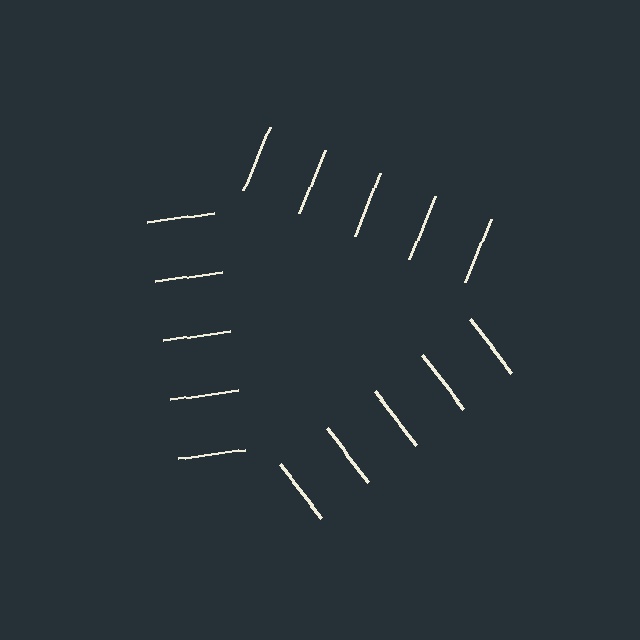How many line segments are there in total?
15 — 5 along each of the 3 edges.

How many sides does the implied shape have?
3 sides — the line-ends trace a triangle.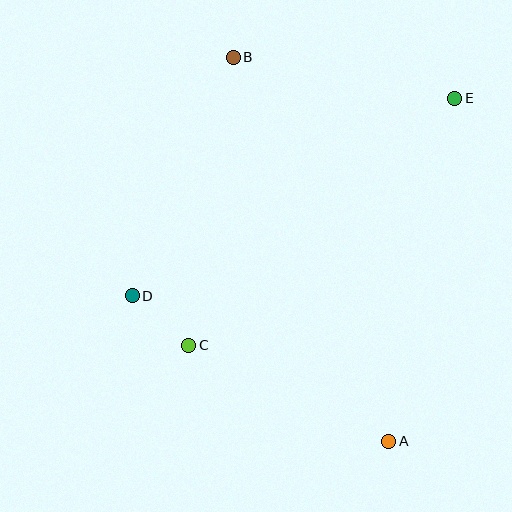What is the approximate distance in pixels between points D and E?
The distance between D and E is approximately 378 pixels.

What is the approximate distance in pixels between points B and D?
The distance between B and D is approximately 259 pixels.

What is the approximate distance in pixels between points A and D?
The distance between A and D is approximately 295 pixels.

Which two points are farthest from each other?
Points A and B are farthest from each other.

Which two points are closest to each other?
Points C and D are closest to each other.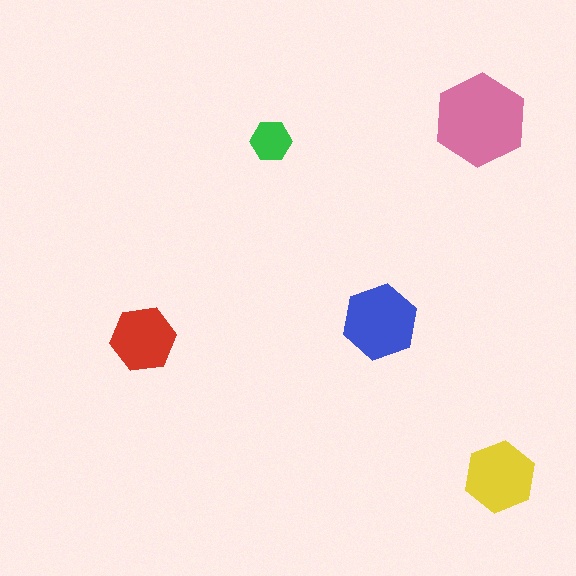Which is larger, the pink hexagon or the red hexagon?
The pink one.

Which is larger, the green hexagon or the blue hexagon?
The blue one.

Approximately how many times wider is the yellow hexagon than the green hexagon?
About 1.5 times wider.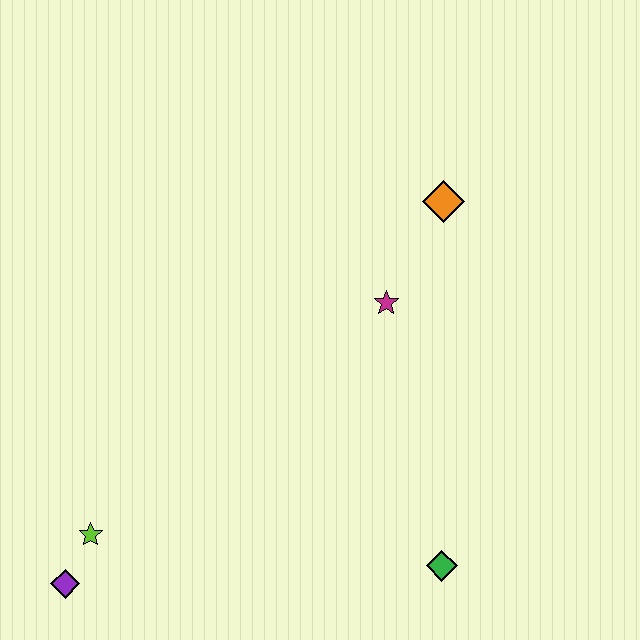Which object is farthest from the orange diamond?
The purple diamond is farthest from the orange diamond.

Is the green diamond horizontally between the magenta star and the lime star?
No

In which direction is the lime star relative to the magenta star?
The lime star is to the left of the magenta star.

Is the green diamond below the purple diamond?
No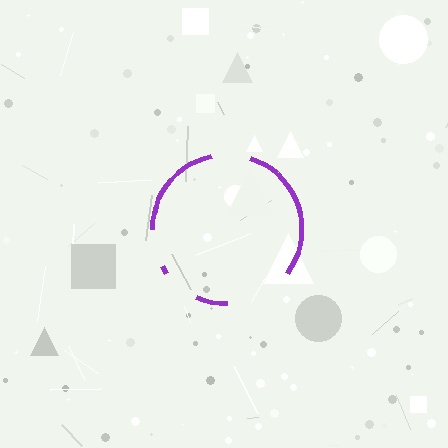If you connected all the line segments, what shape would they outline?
They would outline a circle.